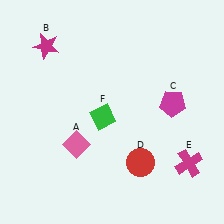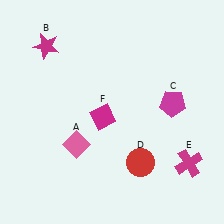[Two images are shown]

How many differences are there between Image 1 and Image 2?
There is 1 difference between the two images.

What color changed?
The diamond (F) changed from green in Image 1 to magenta in Image 2.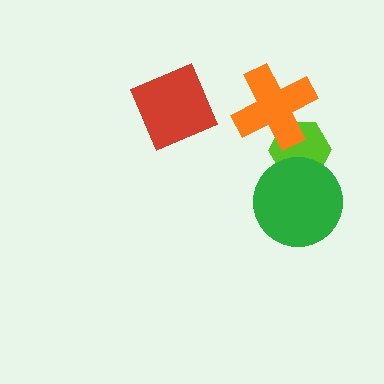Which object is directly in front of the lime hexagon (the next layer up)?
The orange cross is directly in front of the lime hexagon.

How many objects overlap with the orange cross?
1 object overlaps with the orange cross.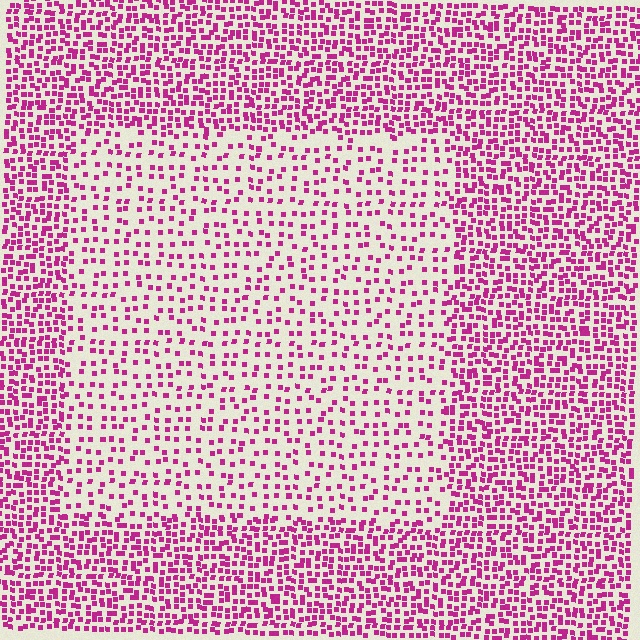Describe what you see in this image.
The image contains small magenta elements arranged at two different densities. A rectangle-shaped region is visible where the elements are less densely packed than the surrounding area.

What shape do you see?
I see a rectangle.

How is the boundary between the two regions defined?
The boundary is defined by a change in element density (approximately 2.2x ratio). All elements are the same color, size, and shape.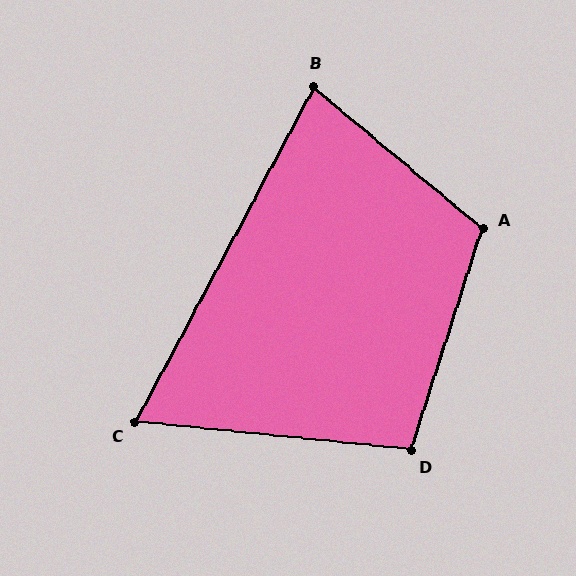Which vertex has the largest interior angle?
A, at approximately 112 degrees.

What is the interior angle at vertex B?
Approximately 78 degrees (acute).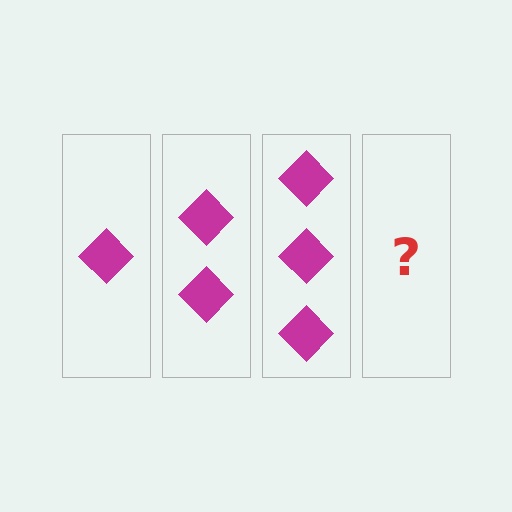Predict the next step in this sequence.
The next step is 4 diamonds.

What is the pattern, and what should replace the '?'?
The pattern is that each step adds one more diamond. The '?' should be 4 diamonds.